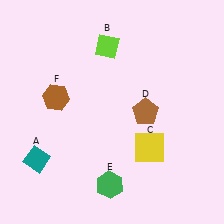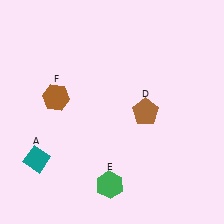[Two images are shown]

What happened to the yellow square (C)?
The yellow square (C) was removed in Image 2. It was in the bottom-right area of Image 1.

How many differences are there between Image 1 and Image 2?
There are 2 differences between the two images.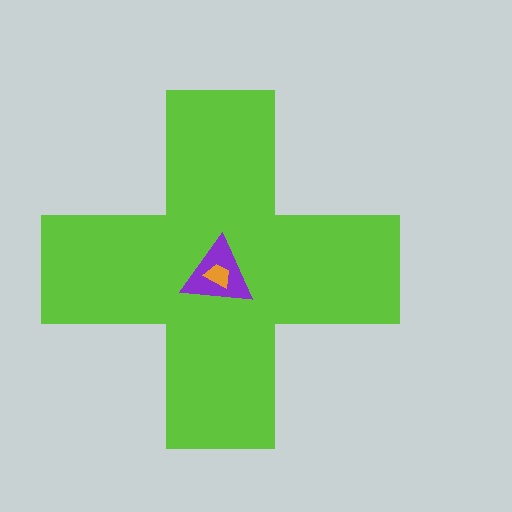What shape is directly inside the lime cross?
The purple triangle.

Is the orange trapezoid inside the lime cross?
Yes.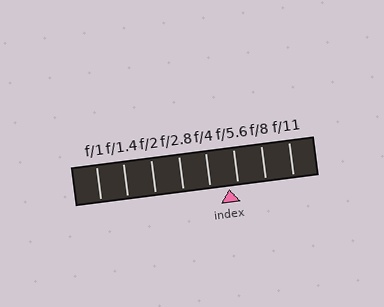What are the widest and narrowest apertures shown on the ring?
The widest aperture shown is f/1 and the narrowest is f/11.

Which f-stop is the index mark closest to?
The index mark is closest to f/5.6.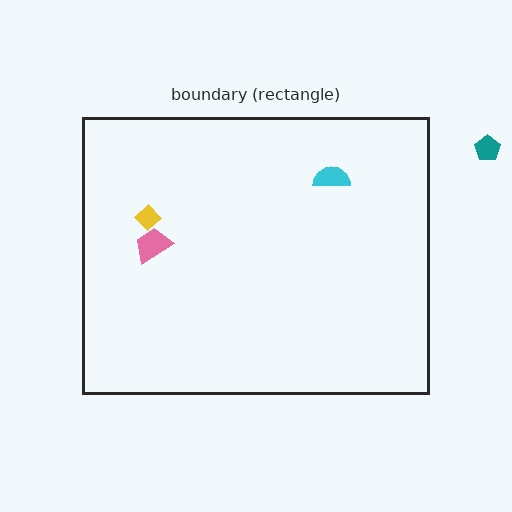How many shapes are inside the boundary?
3 inside, 1 outside.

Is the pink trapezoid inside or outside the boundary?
Inside.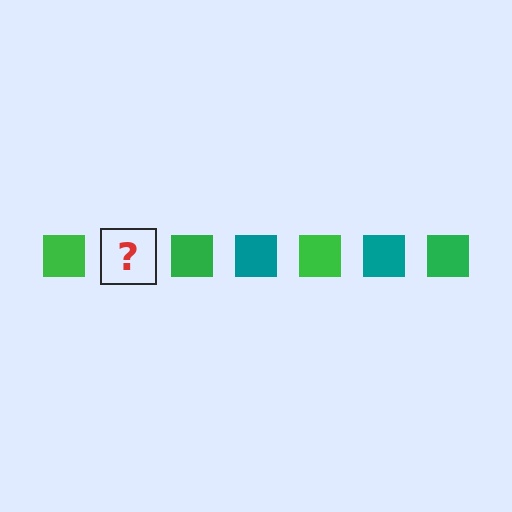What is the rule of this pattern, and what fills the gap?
The rule is that the pattern cycles through green, teal squares. The gap should be filled with a teal square.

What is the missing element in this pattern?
The missing element is a teal square.